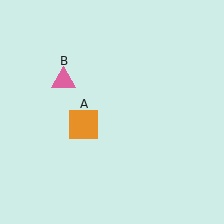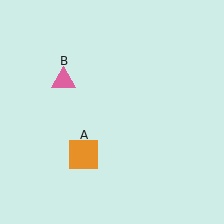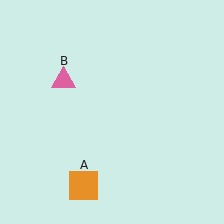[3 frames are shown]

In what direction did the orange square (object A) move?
The orange square (object A) moved down.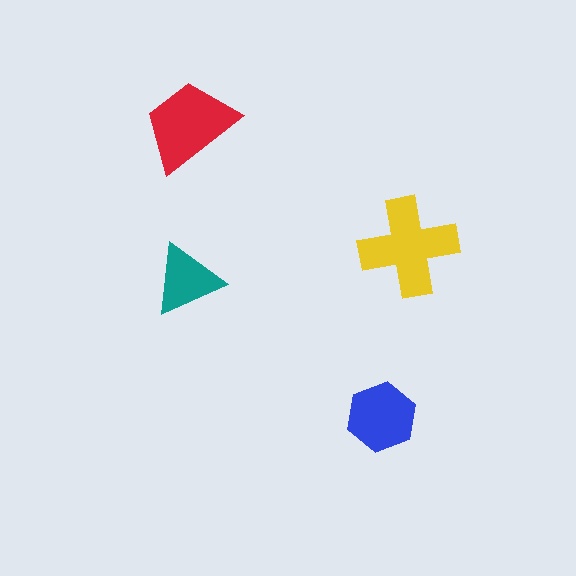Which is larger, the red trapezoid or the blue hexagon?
The red trapezoid.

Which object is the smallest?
The teal triangle.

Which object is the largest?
The yellow cross.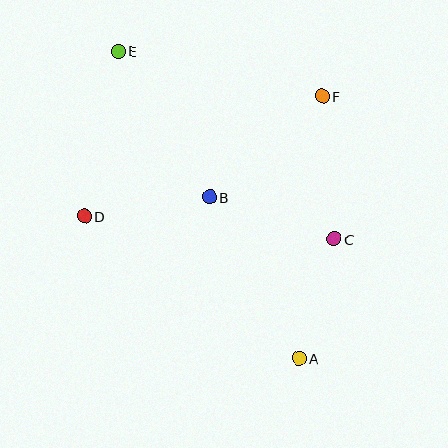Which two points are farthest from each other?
Points A and E are farthest from each other.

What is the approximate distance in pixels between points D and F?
The distance between D and F is approximately 266 pixels.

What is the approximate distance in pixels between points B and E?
The distance between B and E is approximately 172 pixels.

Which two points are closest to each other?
Points A and C are closest to each other.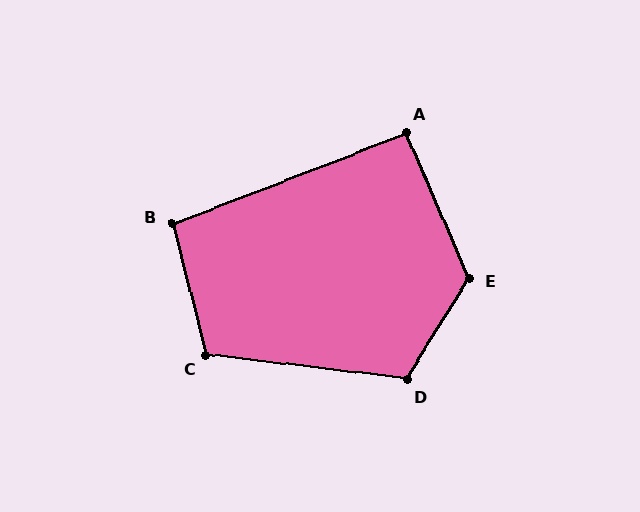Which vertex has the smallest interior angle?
A, at approximately 92 degrees.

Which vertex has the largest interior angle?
E, at approximately 125 degrees.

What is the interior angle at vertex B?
Approximately 97 degrees (obtuse).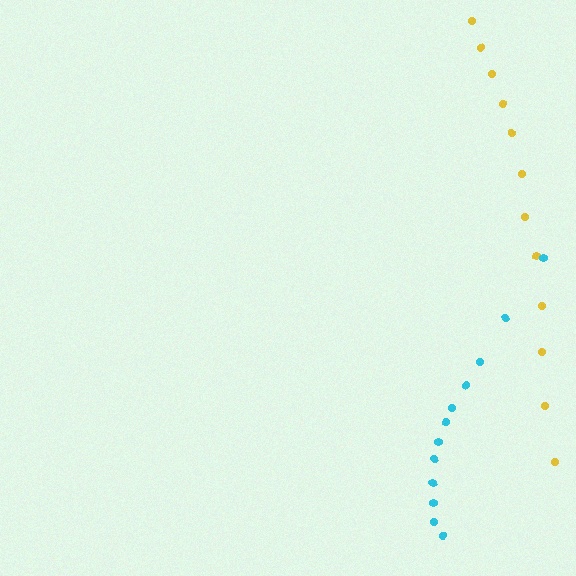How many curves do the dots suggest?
There are 2 distinct paths.